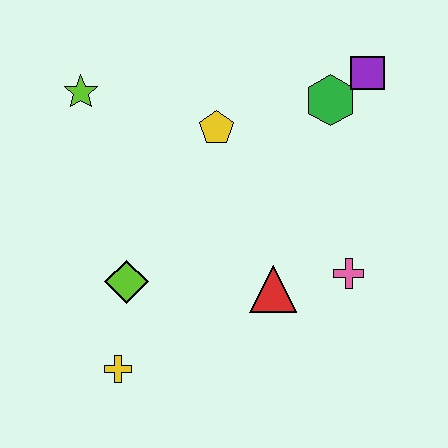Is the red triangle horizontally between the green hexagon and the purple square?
No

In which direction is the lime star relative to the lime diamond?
The lime star is above the lime diamond.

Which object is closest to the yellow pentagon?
The green hexagon is closest to the yellow pentagon.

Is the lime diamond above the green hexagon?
No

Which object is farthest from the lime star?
The pink cross is farthest from the lime star.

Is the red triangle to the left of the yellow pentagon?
No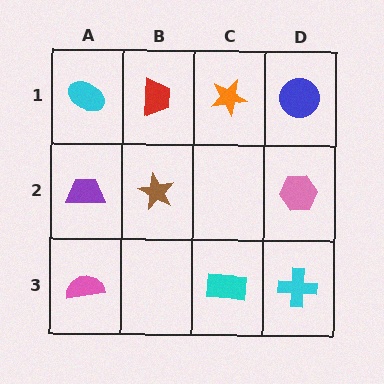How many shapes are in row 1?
4 shapes.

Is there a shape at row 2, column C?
No, that cell is empty.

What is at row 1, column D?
A blue circle.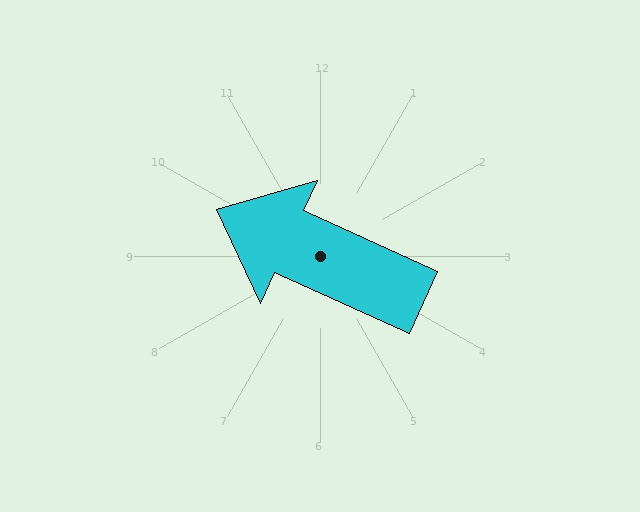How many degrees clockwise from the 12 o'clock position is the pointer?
Approximately 294 degrees.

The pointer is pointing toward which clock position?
Roughly 10 o'clock.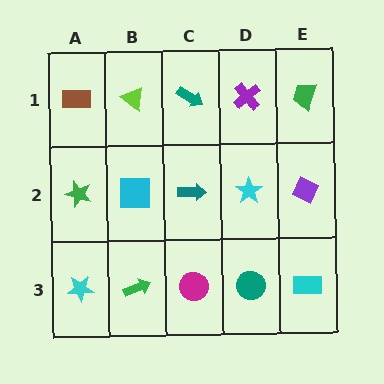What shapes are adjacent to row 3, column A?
A green star (row 2, column A), a green arrow (row 3, column B).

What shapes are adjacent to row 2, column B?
A lime triangle (row 1, column B), a green arrow (row 3, column B), a green star (row 2, column A), a teal arrow (row 2, column C).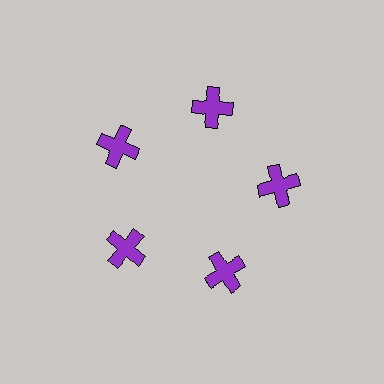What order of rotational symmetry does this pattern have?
This pattern has 5-fold rotational symmetry.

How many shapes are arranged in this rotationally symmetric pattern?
There are 5 shapes, arranged in 5 groups of 1.